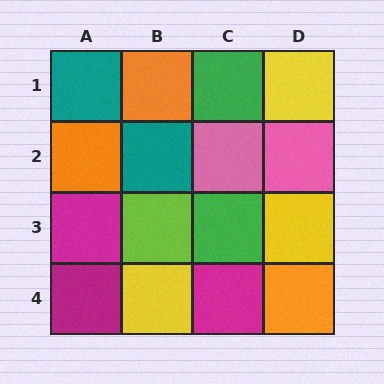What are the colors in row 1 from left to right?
Teal, orange, green, yellow.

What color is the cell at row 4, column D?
Orange.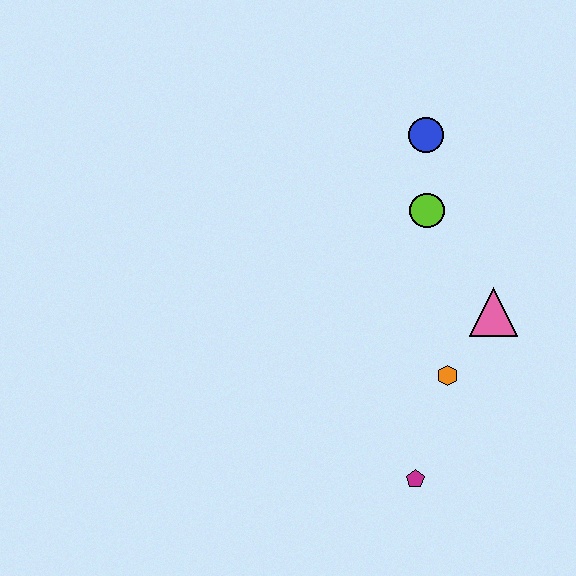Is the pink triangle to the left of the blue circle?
No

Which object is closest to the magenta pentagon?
The orange hexagon is closest to the magenta pentagon.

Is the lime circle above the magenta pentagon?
Yes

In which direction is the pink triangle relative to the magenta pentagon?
The pink triangle is above the magenta pentagon.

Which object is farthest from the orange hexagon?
The blue circle is farthest from the orange hexagon.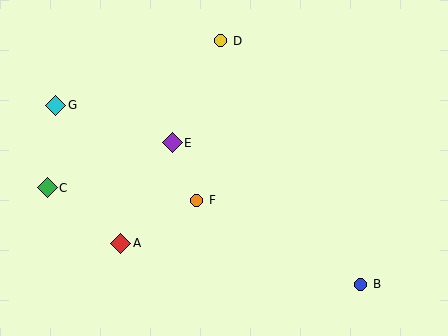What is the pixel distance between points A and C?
The distance between A and C is 92 pixels.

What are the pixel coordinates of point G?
Point G is at (56, 105).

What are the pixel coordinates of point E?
Point E is at (172, 143).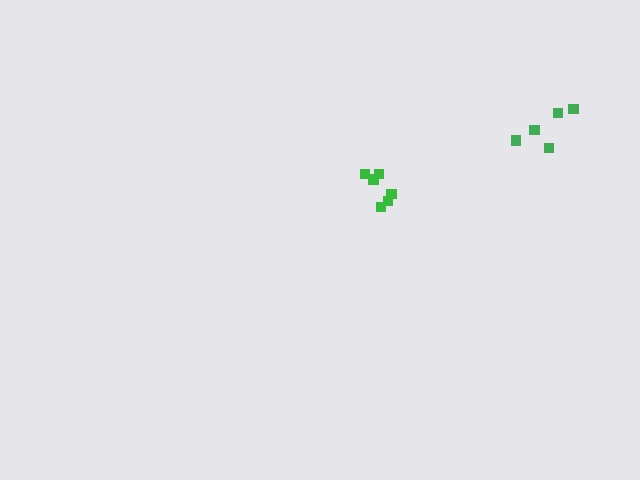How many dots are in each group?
Group 1: 6 dots, Group 2: 5 dots (11 total).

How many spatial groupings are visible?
There are 2 spatial groupings.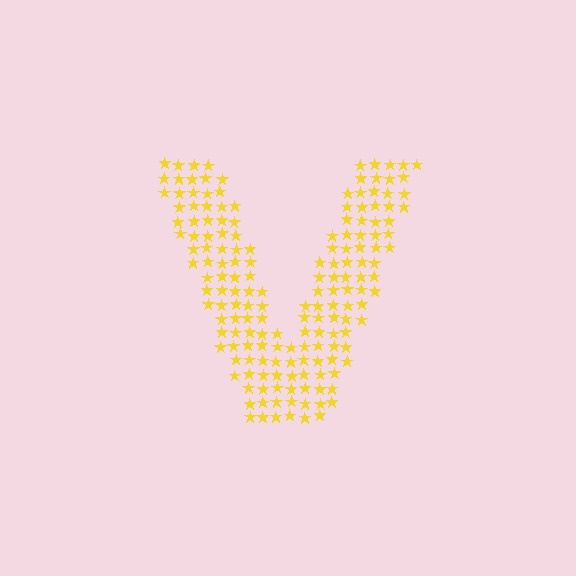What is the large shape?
The large shape is the letter V.